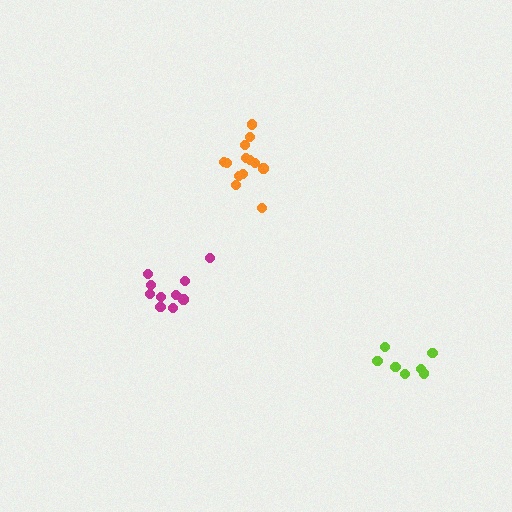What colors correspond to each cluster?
The clusters are colored: lime, orange, magenta.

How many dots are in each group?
Group 1: 7 dots, Group 2: 13 dots, Group 3: 10 dots (30 total).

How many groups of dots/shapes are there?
There are 3 groups.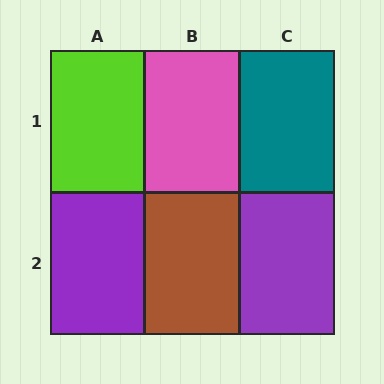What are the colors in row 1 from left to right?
Lime, pink, teal.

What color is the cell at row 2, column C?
Purple.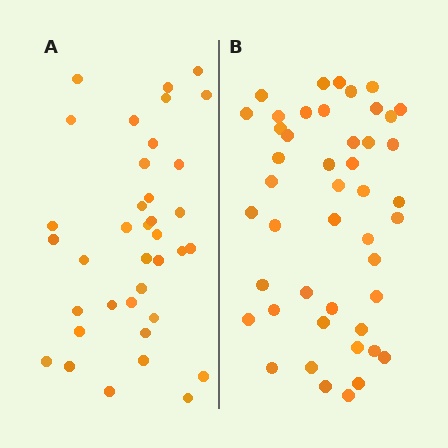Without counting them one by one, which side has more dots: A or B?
Region B (the right region) has more dots.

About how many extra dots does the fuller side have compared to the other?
Region B has roughly 8 or so more dots than region A.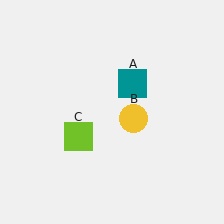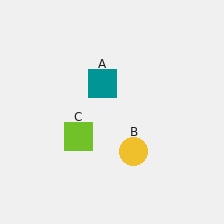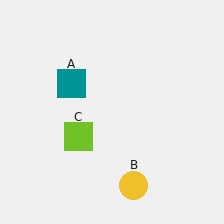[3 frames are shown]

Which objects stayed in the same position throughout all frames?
Lime square (object C) remained stationary.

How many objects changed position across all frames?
2 objects changed position: teal square (object A), yellow circle (object B).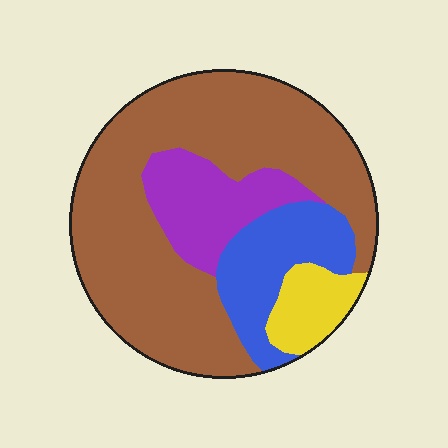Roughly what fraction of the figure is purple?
Purple takes up less than a quarter of the figure.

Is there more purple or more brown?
Brown.